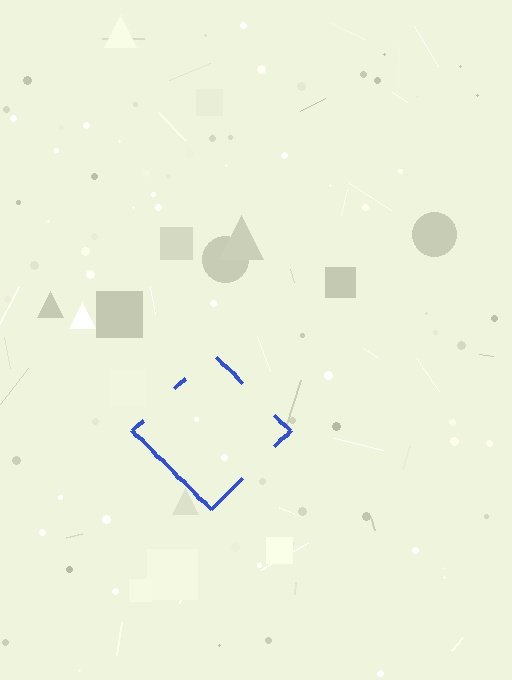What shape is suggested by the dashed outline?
The dashed outline suggests a diamond.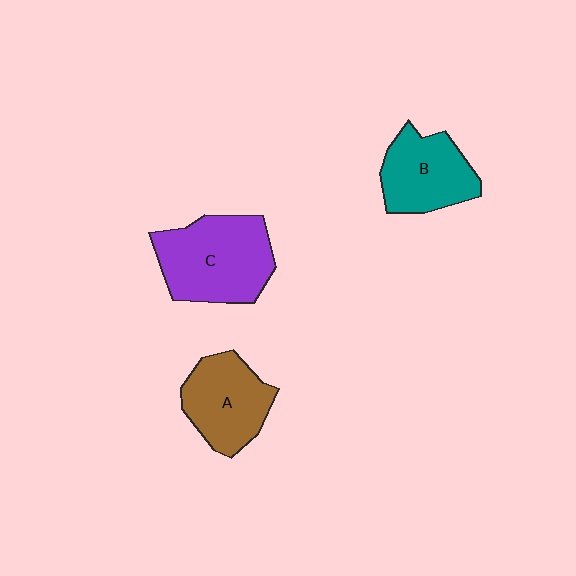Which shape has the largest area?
Shape C (purple).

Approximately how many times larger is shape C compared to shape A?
Approximately 1.3 times.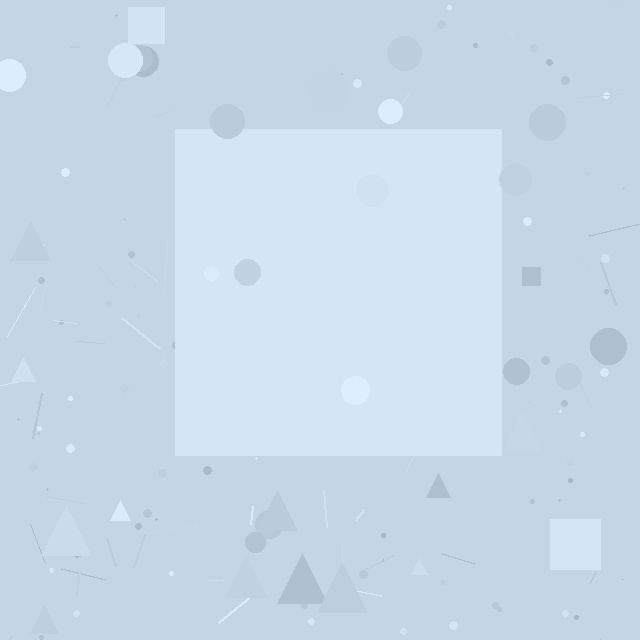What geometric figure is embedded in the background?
A square is embedded in the background.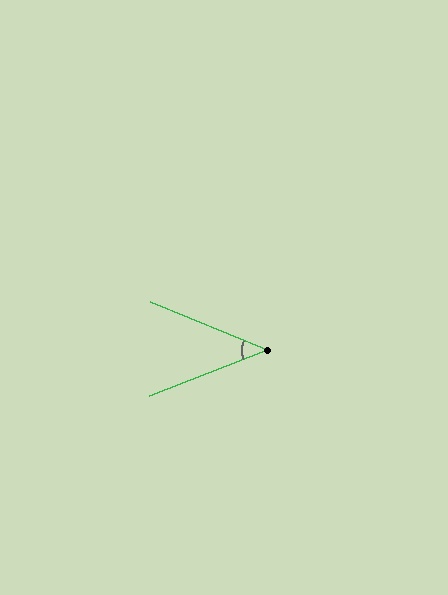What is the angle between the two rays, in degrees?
Approximately 43 degrees.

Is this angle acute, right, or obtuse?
It is acute.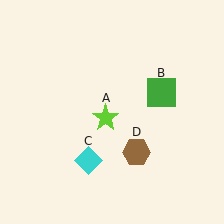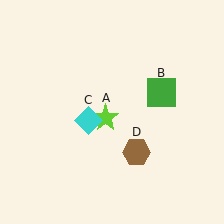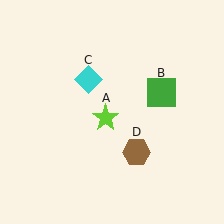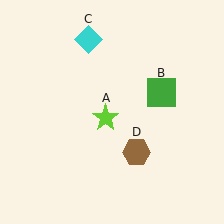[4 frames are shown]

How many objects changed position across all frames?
1 object changed position: cyan diamond (object C).